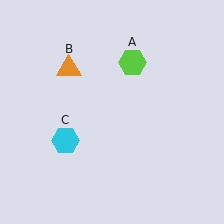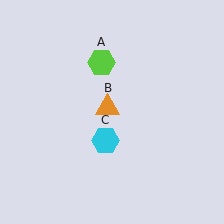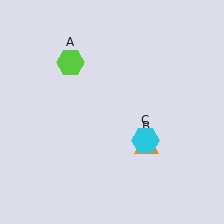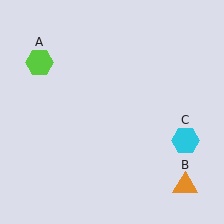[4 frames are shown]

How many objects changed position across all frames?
3 objects changed position: lime hexagon (object A), orange triangle (object B), cyan hexagon (object C).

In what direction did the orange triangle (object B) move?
The orange triangle (object B) moved down and to the right.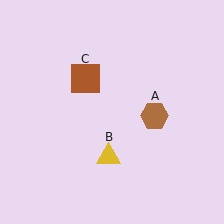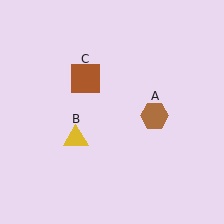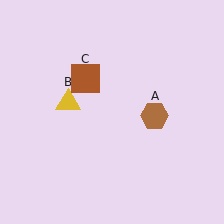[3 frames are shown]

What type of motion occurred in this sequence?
The yellow triangle (object B) rotated clockwise around the center of the scene.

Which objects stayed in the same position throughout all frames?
Brown hexagon (object A) and brown square (object C) remained stationary.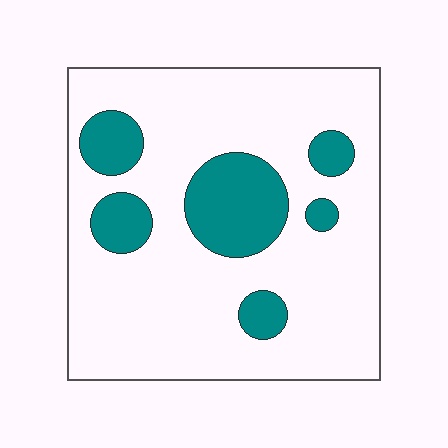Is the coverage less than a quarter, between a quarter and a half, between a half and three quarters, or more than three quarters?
Less than a quarter.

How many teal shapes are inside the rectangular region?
6.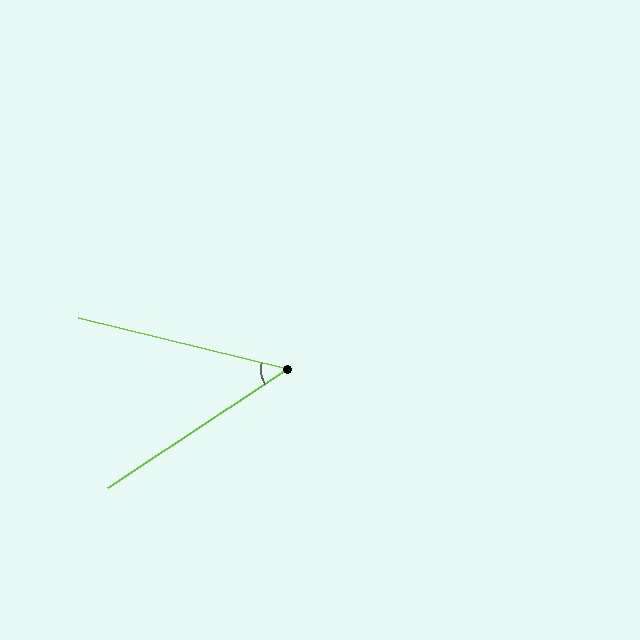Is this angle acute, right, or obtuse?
It is acute.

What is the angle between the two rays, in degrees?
Approximately 47 degrees.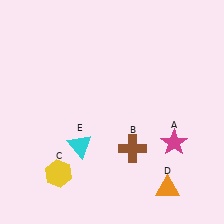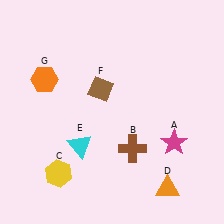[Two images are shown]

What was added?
A brown diamond (F), an orange hexagon (G) were added in Image 2.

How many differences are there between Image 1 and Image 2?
There are 2 differences between the two images.